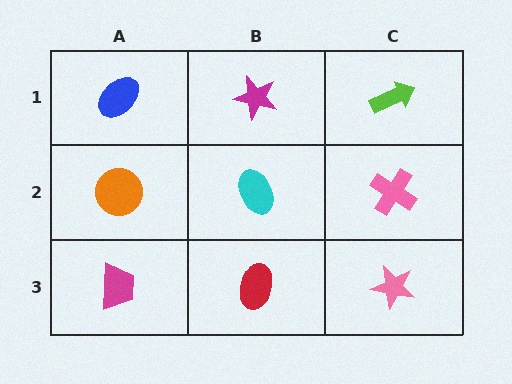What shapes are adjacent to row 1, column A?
An orange circle (row 2, column A), a magenta star (row 1, column B).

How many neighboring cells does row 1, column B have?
3.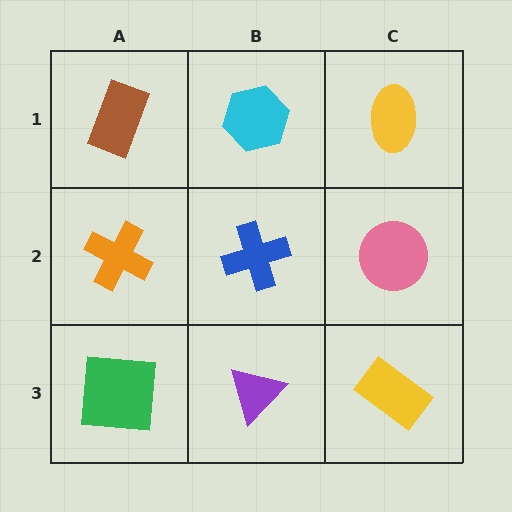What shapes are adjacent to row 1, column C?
A pink circle (row 2, column C), a cyan hexagon (row 1, column B).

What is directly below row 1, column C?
A pink circle.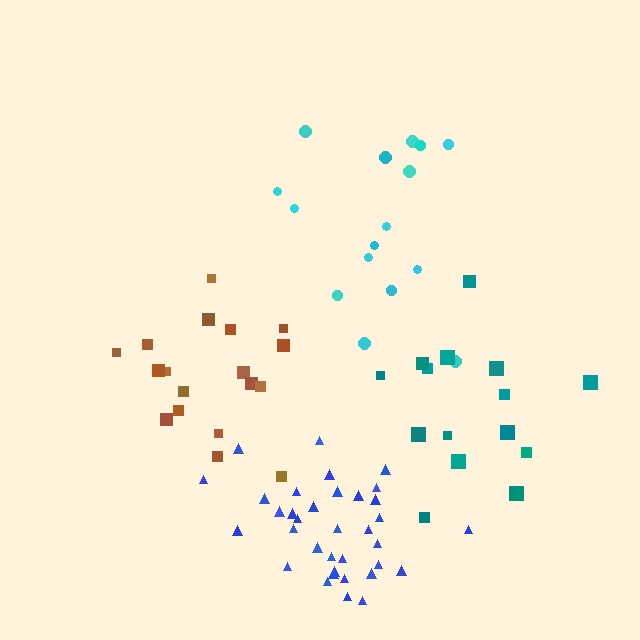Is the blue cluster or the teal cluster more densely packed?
Blue.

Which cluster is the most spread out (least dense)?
Cyan.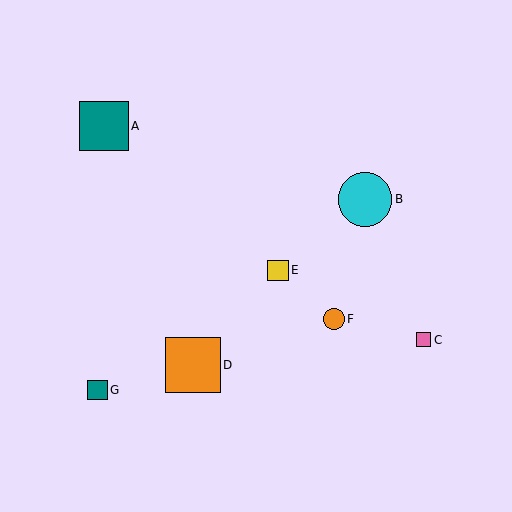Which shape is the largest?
The orange square (labeled D) is the largest.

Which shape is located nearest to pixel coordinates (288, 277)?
The yellow square (labeled E) at (278, 270) is nearest to that location.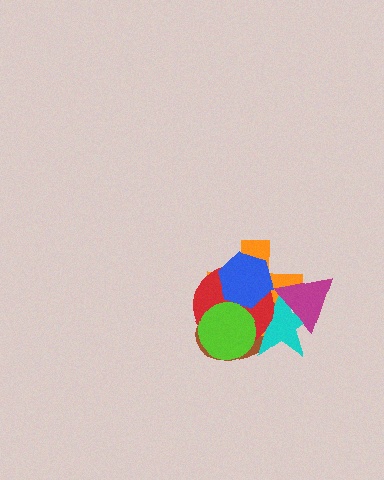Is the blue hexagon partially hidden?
No, no other shape covers it.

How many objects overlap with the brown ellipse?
6 objects overlap with the brown ellipse.